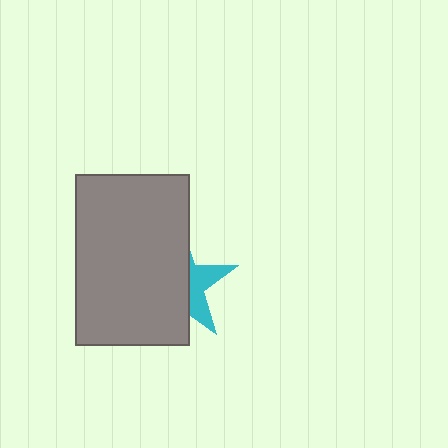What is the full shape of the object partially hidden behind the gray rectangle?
The partially hidden object is a cyan star.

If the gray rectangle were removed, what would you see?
You would see the complete cyan star.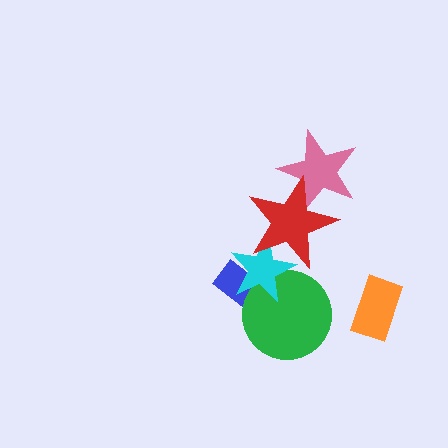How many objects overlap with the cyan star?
3 objects overlap with the cyan star.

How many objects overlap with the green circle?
2 objects overlap with the green circle.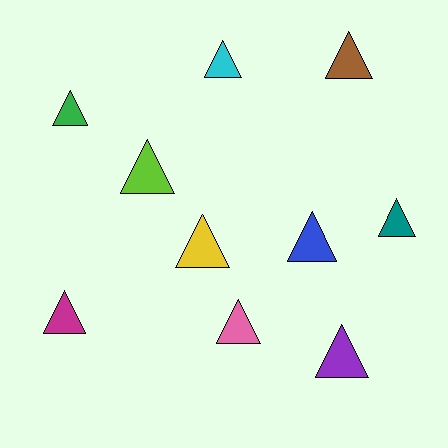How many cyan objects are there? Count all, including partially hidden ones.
There is 1 cyan object.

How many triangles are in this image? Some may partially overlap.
There are 10 triangles.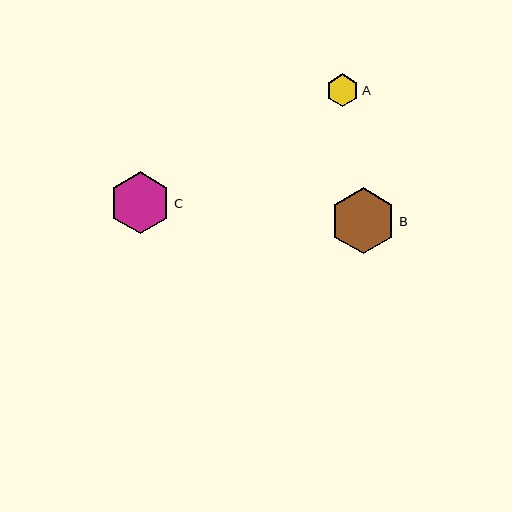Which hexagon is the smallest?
Hexagon A is the smallest with a size of approximately 32 pixels.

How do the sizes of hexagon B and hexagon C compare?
Hexagon B and hexagon C are approximately the same size.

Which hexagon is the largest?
Hexagon B is the largest with a size of approximately 66 pixels.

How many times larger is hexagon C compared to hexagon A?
Hexagon C is approximately 1.9 times the size of hexagon A.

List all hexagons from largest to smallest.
From largest to smallest: B, C, A.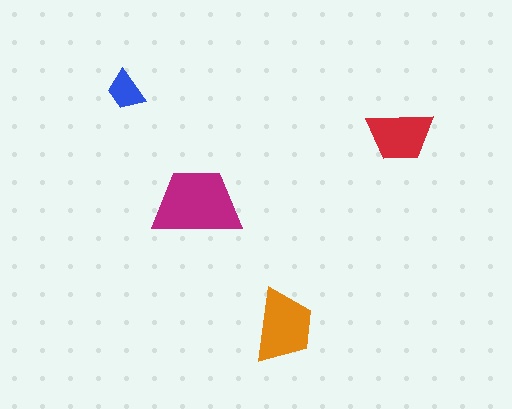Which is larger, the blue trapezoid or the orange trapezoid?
The orange one.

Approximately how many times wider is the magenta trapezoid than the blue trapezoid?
About 2 times wider.